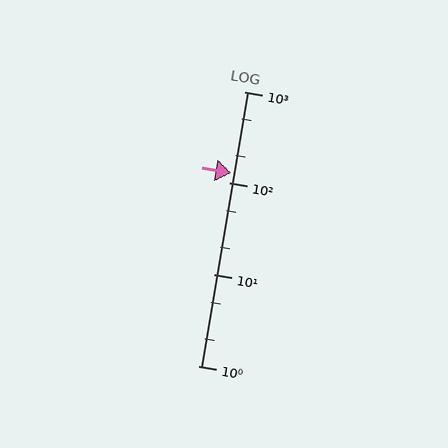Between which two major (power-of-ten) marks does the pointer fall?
The pointer is between 100 and 1000.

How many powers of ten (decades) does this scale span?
The scale spans 3 decades, from 1 to 1000.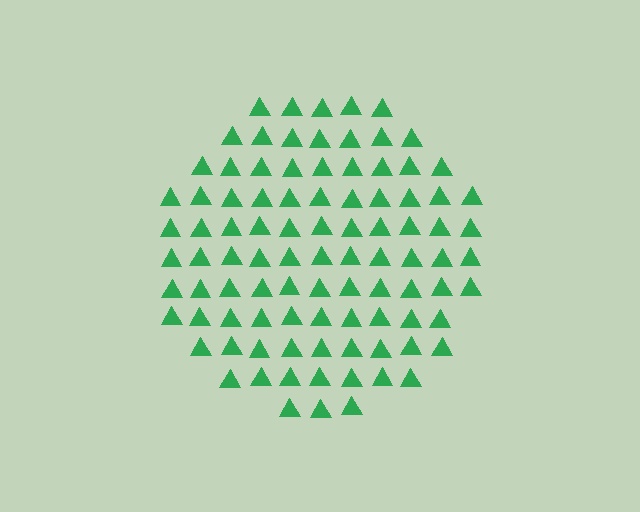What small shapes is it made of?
It is made of small triangles.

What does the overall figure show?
The overall figure shows a circle.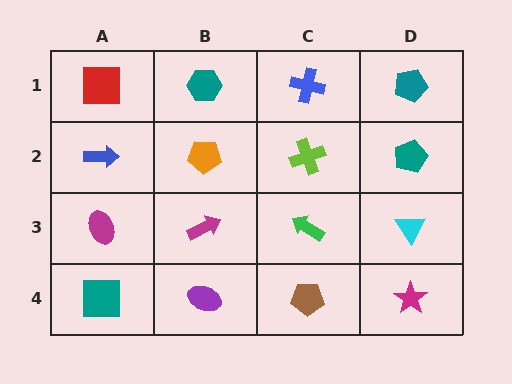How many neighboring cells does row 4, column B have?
3.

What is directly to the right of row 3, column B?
A green arrow.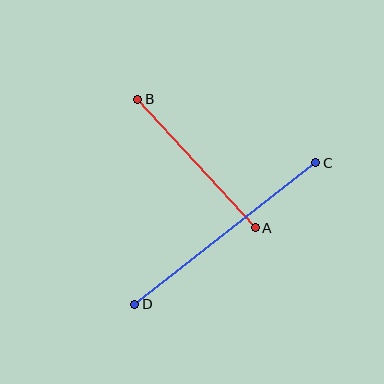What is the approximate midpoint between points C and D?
The midpoint is at approximately (225, 233) pixels.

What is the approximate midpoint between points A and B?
The midpoint is at approximately (196, 163) pixels.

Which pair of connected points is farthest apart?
Points C and D are farthest apart.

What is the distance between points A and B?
The distance is approximately 174 pixels.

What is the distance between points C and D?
The distance is approximately 230 pixels.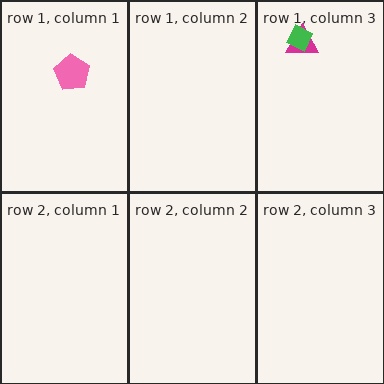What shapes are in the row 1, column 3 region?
The magenta triangle, the green diamond.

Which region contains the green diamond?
The row 1, column 3 region.